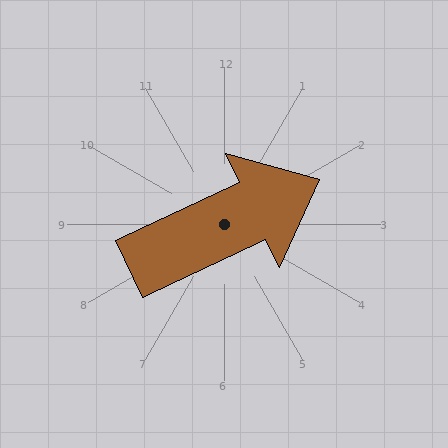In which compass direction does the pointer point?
Northeast.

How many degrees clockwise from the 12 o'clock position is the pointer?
Approximately 65 degrees.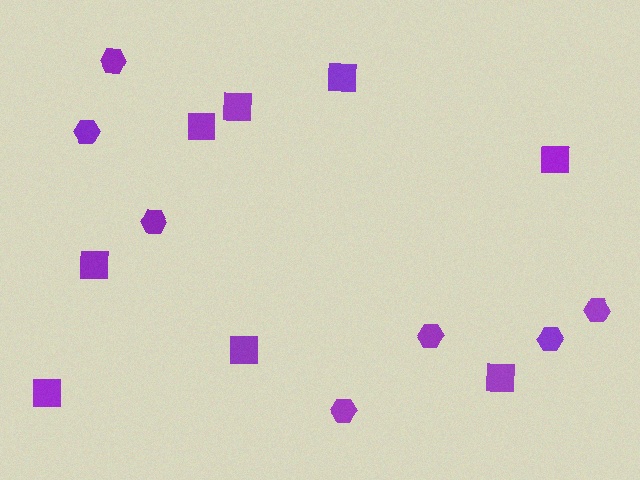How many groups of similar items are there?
There are 2 groups: one group of squares (8) and one group of hexagons (7).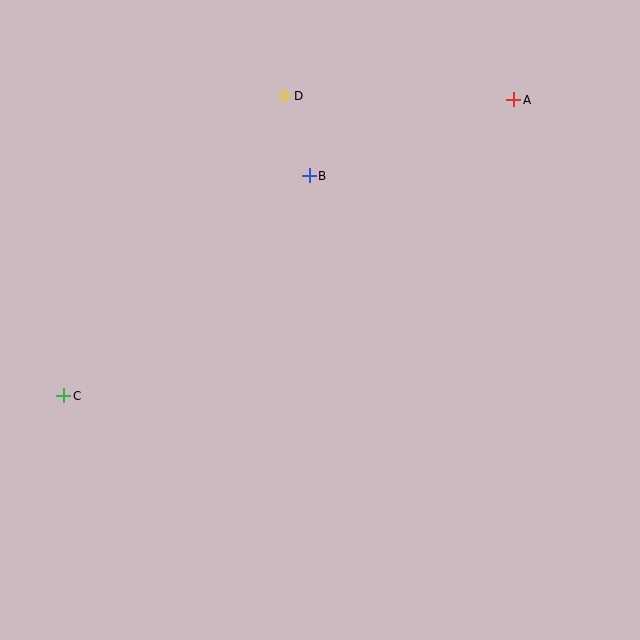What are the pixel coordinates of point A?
Point A is at (514, 100).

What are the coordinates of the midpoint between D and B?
The midpoint between D and B is at (297, 136).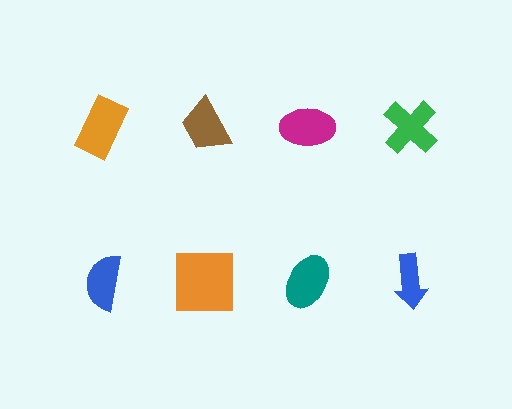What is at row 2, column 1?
A blue semicircle.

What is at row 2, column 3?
A teal ellipse.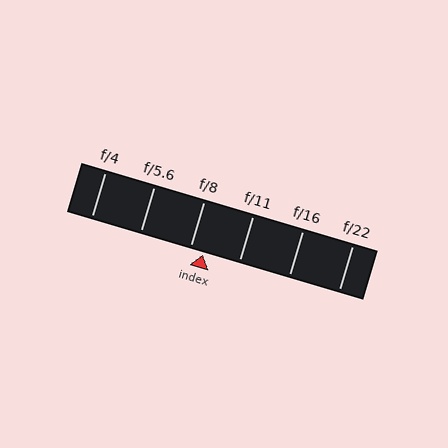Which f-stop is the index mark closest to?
The index mark is closest to f/8.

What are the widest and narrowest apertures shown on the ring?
The widest aperture shown is f/4 and the narrowest is f/22.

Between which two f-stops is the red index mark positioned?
The index mark is between f/8 and f/11.